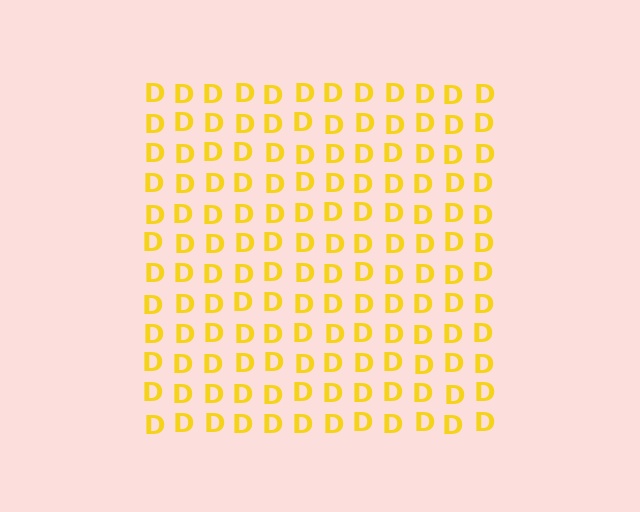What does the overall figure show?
The overall figure shows a square.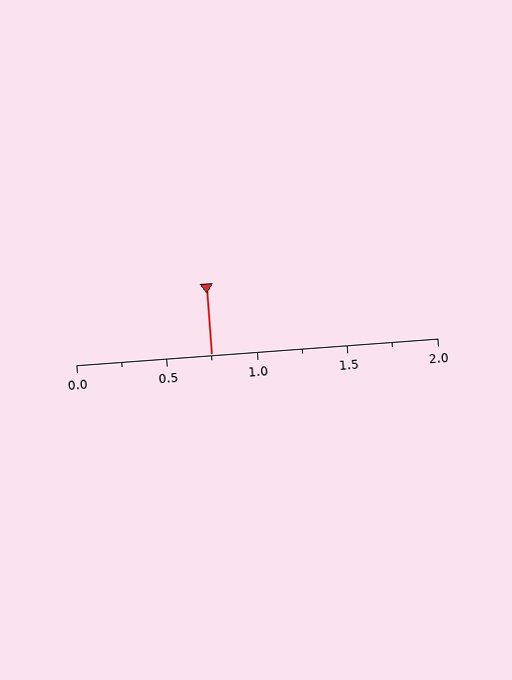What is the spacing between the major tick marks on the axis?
The major ticks are spaced 0.5 apart.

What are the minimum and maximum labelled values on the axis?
The axis runs from 0.0 to 2.0.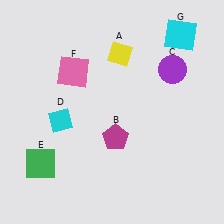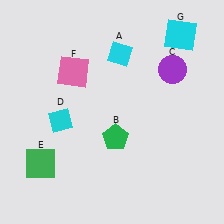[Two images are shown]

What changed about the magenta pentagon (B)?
In Image 1, B is magenta. In Image 2, it changed to green.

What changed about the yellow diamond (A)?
In Image 1, A is yellow. In Image 2, it changed to cyan.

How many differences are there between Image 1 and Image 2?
There are 2 differences between the two images.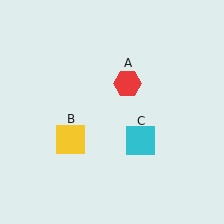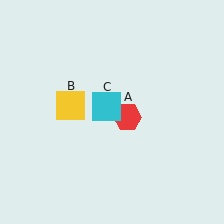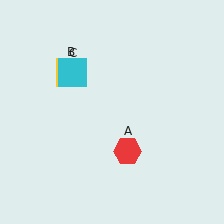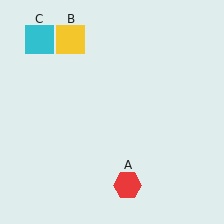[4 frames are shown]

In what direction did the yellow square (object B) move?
The yellow square (object B) moved up.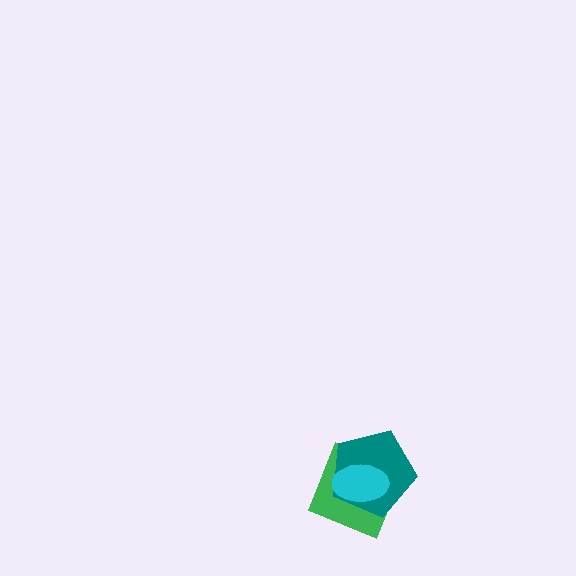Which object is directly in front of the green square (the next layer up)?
The teal pentagon is directly in front of the green square.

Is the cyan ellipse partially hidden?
No, no other shape covers it.